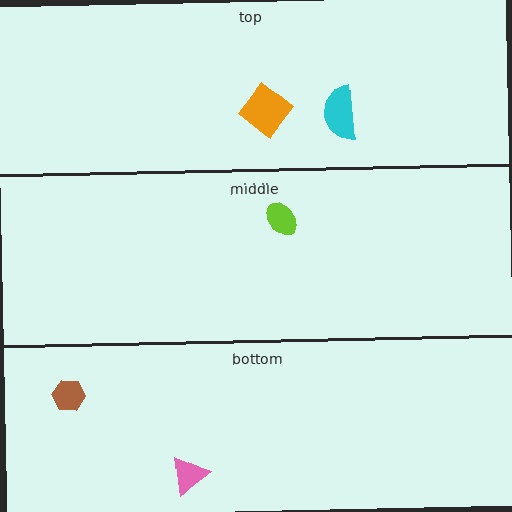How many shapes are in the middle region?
1.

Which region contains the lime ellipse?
The middle region.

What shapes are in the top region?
The orange diamond, the cyan semicircle.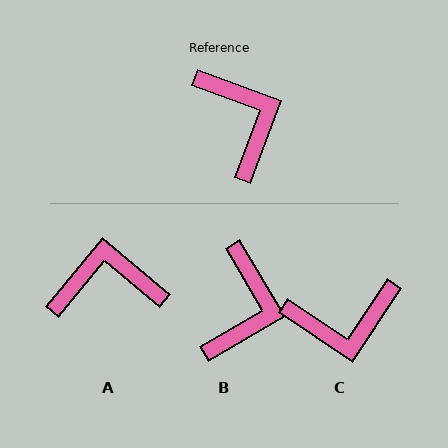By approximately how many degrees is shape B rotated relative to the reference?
Approximately 39 degrees clockwise.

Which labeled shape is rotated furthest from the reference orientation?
C, about 103 degrees away.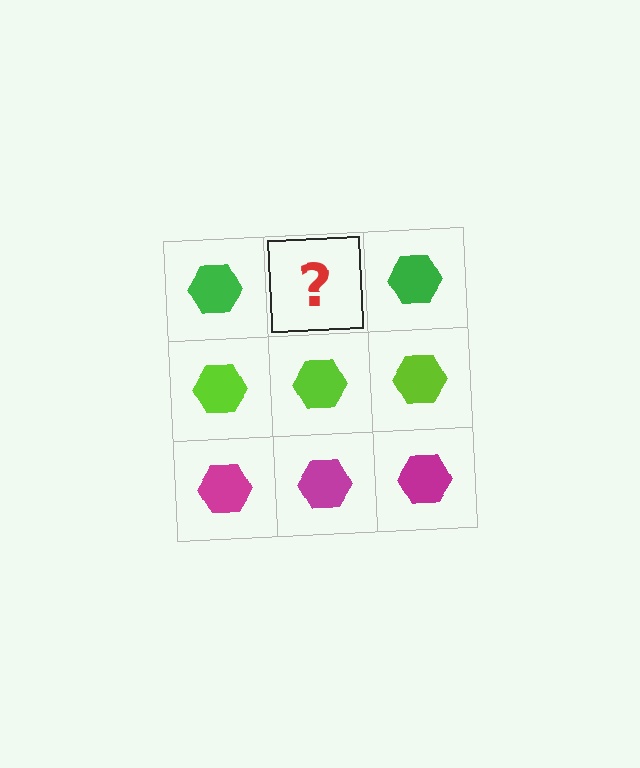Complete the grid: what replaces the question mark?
The question mark should be replaced with a green hexagon.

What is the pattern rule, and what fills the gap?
The rule is that each row has a consistent color. The gap should be filled with a green hexagon.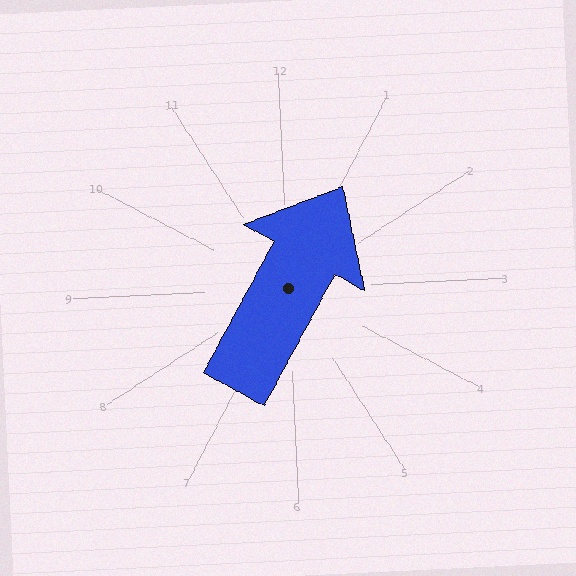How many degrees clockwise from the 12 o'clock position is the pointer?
Approximately 31 degrees.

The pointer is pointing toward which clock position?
Roughly 1 o'clock.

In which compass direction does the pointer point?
Northeast.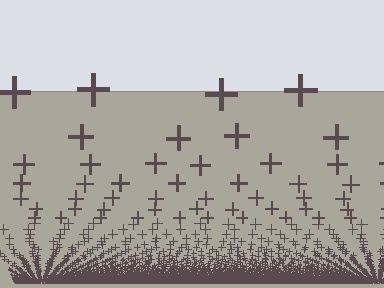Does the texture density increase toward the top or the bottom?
Density increases toward the bottom.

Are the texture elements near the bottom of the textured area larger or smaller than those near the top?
Smaller. The gradient is inverted — elements near the bottom are smaller and denser.